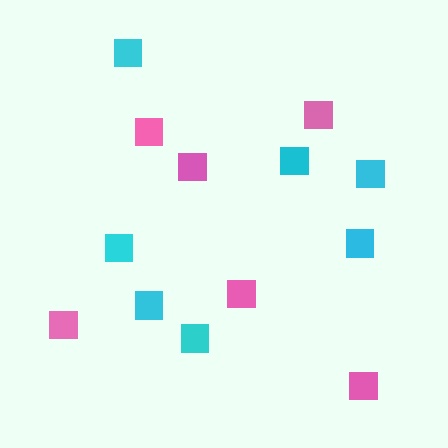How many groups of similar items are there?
There are 2 groups: one group of pink squares (6) and one group of cyan squares (7).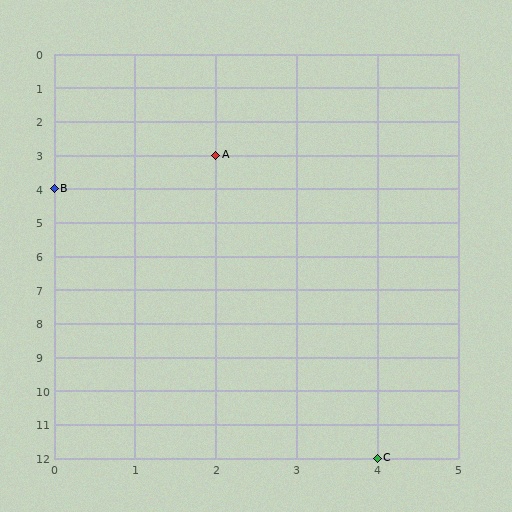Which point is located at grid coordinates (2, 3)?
Point A is at (2, 3).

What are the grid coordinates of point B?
Point B is at grid coordinates (0, 4).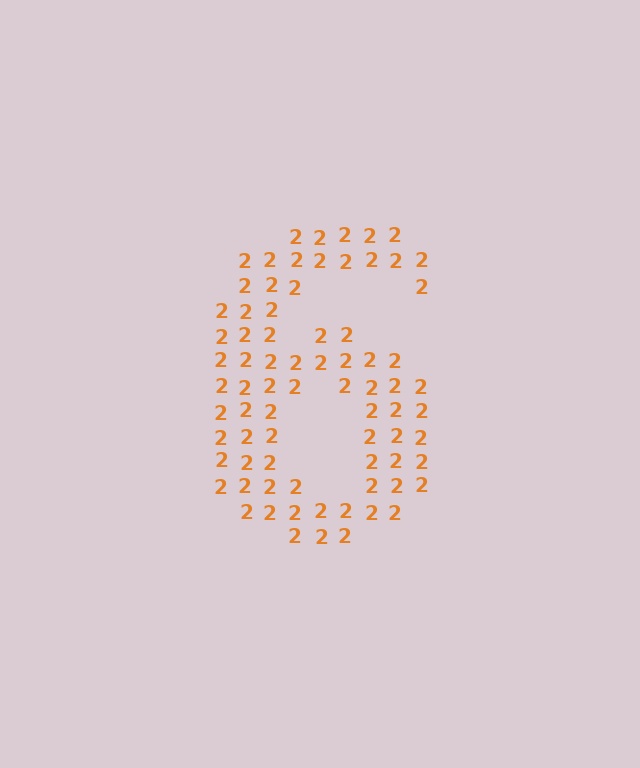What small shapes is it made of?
It is made of small digit 2's.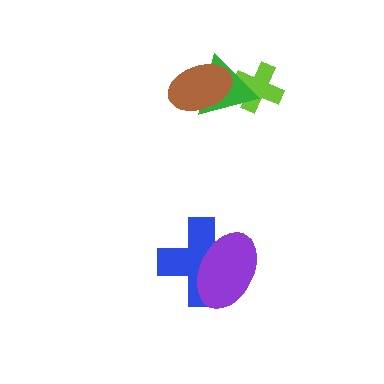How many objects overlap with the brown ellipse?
1 object overlaps with the brown ellipse.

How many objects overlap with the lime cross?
1 object overlaps with the lime cross.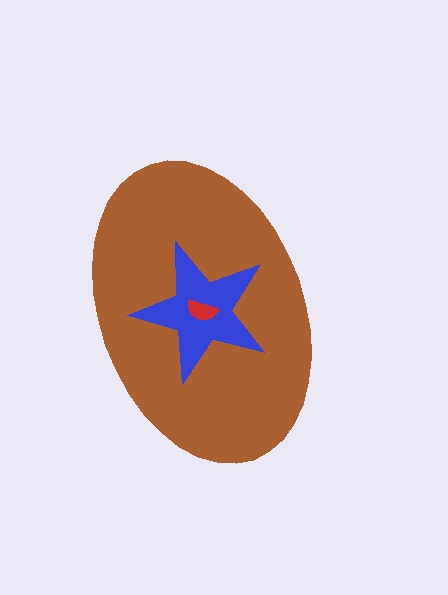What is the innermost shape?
The red semicircle.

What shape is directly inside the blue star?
The red semicircle.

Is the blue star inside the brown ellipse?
Yes.